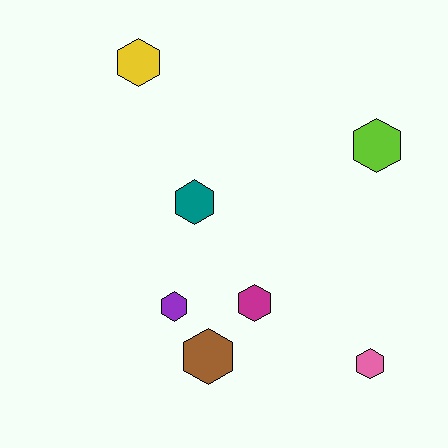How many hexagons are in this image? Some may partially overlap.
There are 7 hexagons.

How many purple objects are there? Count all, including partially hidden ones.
There is 1 purple object.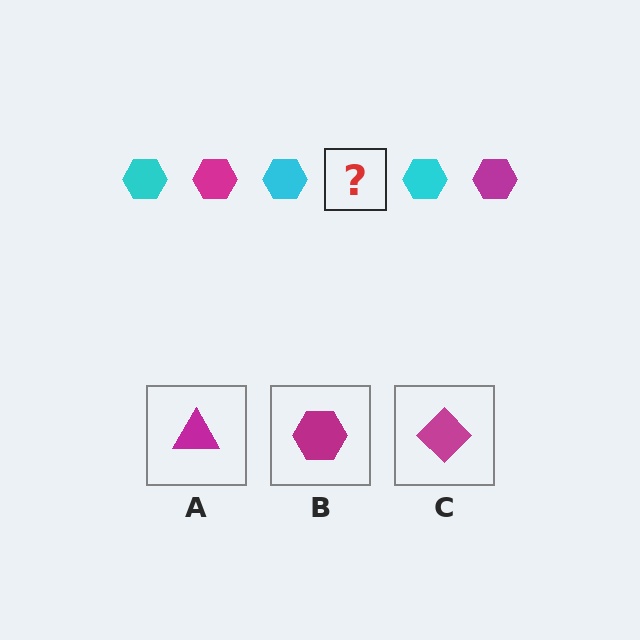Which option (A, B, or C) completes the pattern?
B.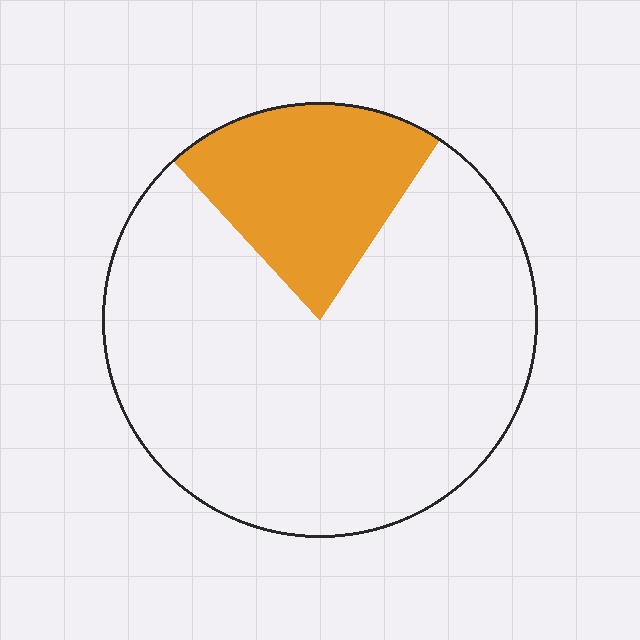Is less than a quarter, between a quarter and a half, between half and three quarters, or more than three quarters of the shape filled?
Less than a quarter.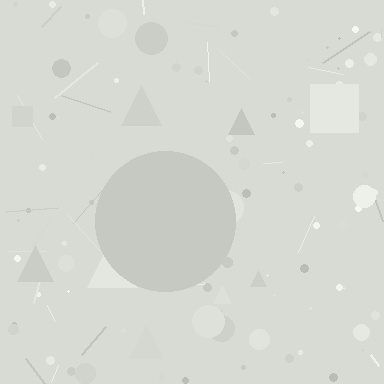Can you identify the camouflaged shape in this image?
The camouflaged shape is a circle.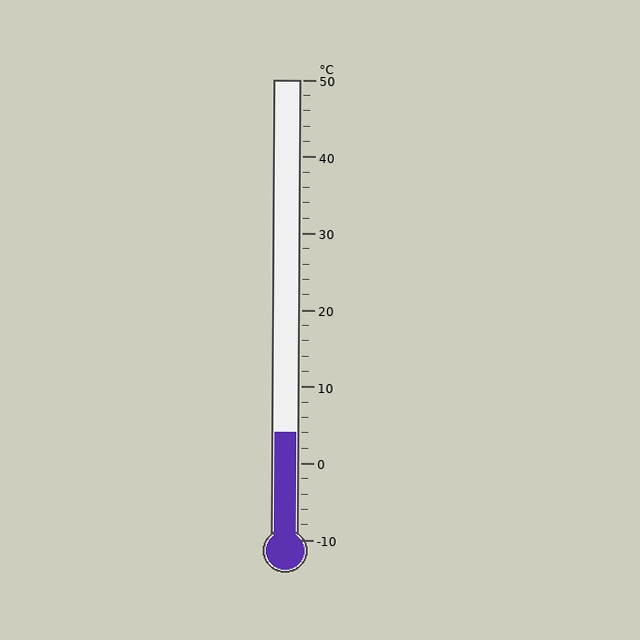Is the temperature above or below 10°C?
The temperature is below 10°C.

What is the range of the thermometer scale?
The thermometer scale ranges from -10°C to 50°C.